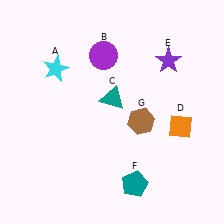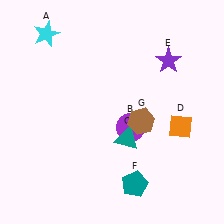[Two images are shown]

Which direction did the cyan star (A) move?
The cyan star (A) moved up.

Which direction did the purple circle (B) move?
The purple circle (B) moved down.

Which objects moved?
The objects that moved are: the cyan star (A), the purple circle (B), the teal triangle (C).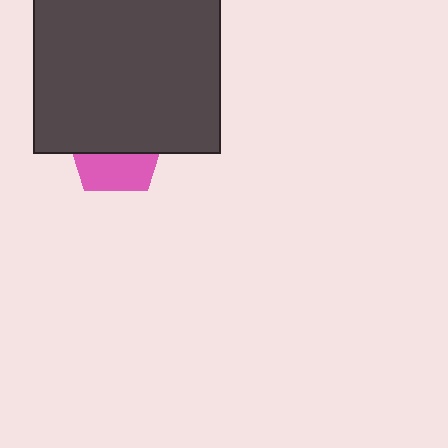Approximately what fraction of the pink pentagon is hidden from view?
Roughly 59% of the pink pentagon is hidden behind the dark gray rectangle.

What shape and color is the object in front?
The object in front is a dark gray rectangle.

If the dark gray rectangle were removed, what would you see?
You would see the complete pink pentagon.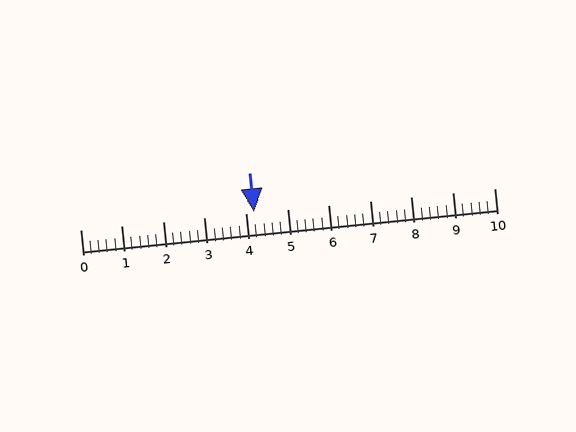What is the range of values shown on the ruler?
The ruler shows values from 0 to 10.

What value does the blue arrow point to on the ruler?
The blue arrow points to approximately 4.2.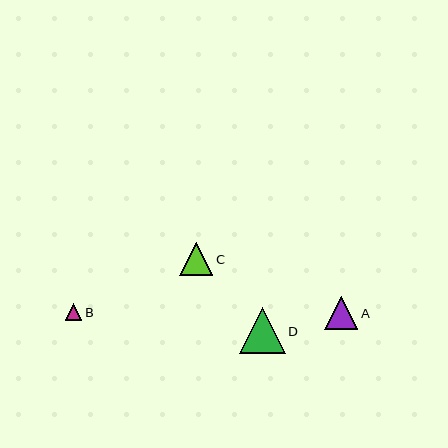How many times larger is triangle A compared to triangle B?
Triangle A is approximately 2.0 times the size of triangle B.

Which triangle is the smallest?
Triangle B is the smallest with a size of approximately 16 pixels.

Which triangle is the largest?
Triangle D is the largest with a size of approximately 46 pixels.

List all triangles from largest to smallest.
From largest to smallest: D, A, C, B.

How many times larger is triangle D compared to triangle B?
Triangle D is approximately 2.8 times the size of triangle B.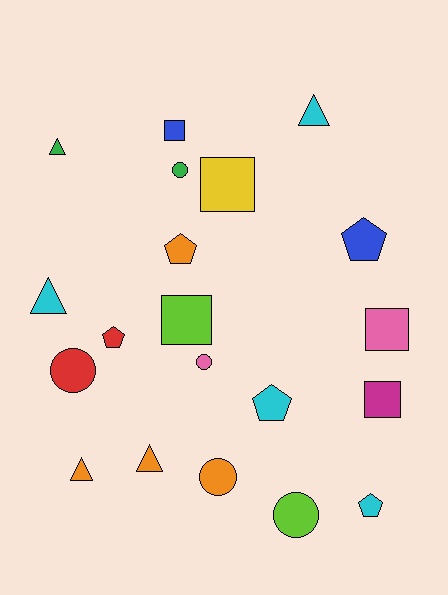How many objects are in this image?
There are 20 objects.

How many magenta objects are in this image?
There is 1 magenta object.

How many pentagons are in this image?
There are 5 pentagons.